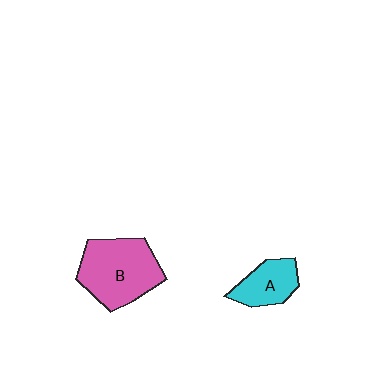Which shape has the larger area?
Shape B (pink).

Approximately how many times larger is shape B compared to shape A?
Approximately 1.9 times.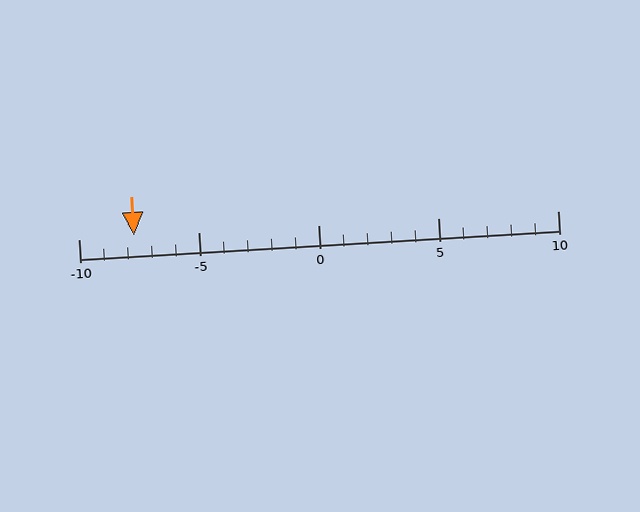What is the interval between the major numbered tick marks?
The major tick marks are spaced 5 units apart.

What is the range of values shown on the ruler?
The ruler shows values from -10 to 10.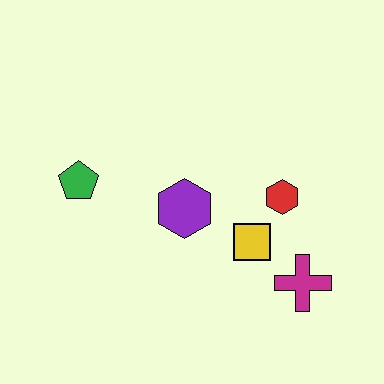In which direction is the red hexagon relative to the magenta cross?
The red hexagon is above the magenta cross.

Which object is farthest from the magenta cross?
The green pentagon is farthest from the magenta cross.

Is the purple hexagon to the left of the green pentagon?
No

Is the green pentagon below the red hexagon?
No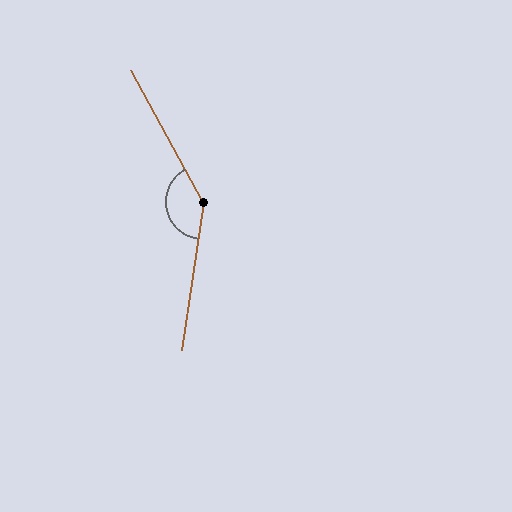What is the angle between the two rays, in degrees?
Approximately 143 degrees.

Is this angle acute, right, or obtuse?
It is obtuse.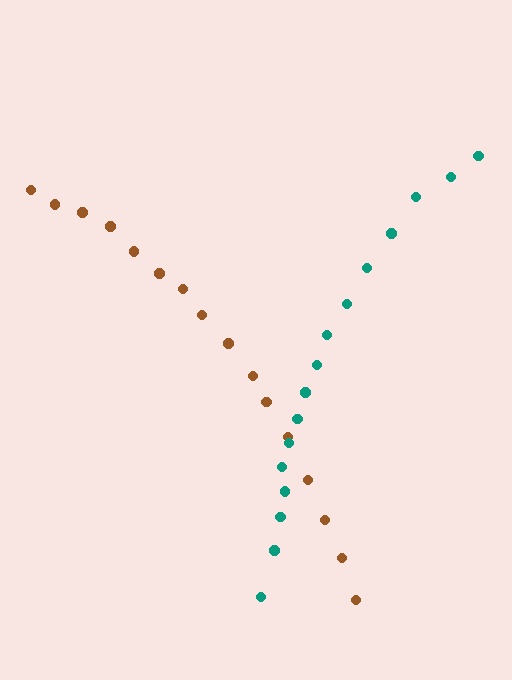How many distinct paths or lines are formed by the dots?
There are 2 distinct paths.